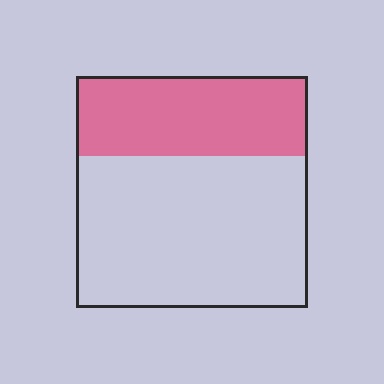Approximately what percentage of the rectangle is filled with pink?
Approximately 35%.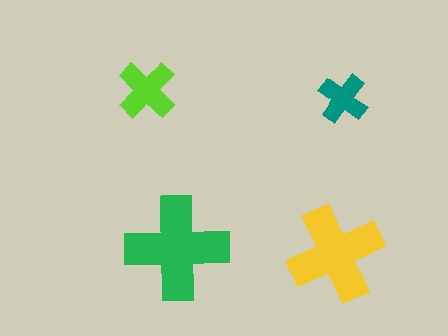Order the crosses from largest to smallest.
the green one, the yellow one, the lime one, the teal one.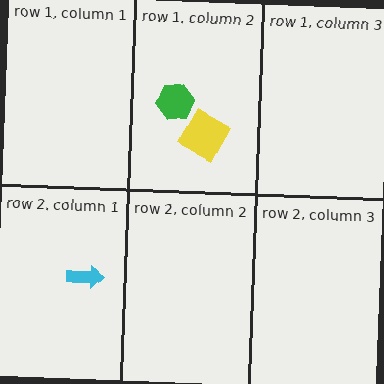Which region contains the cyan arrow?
The row 2, column 1 region.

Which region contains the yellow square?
The row 1, column 2 region.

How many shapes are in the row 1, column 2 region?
2.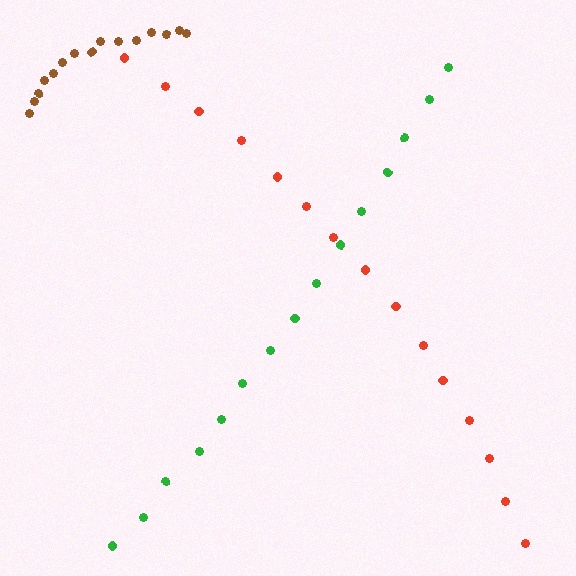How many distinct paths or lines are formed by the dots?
There are 3 distinct paths.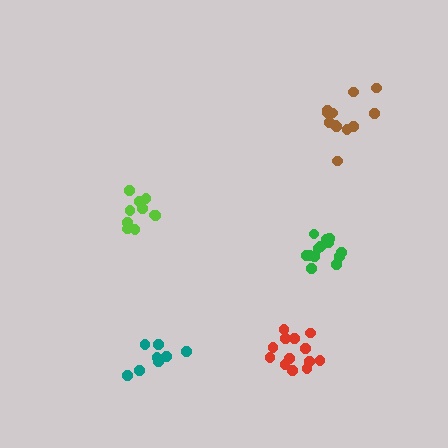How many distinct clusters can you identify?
There are 5 distinct clusters.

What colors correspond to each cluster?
The clusters are colored: brown, teal, green, lime, red.